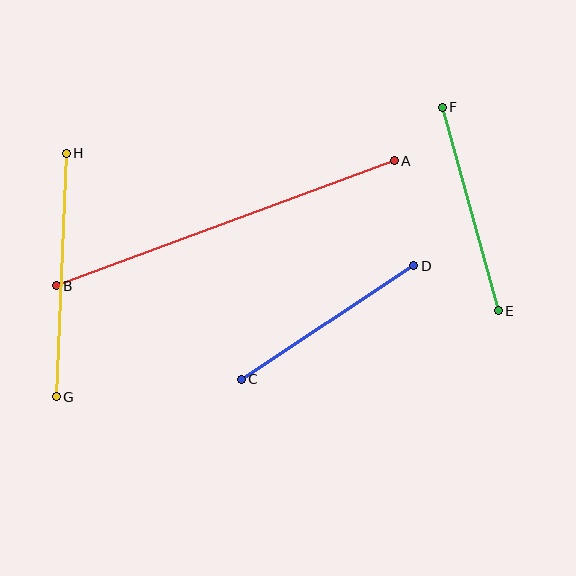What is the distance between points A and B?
The distance is approximately 360 pixels.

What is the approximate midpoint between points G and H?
The midpoint is at approximately (61, 275) pixels.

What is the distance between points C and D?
The distance is approximately 207 pixels.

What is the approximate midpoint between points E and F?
The midpoint is at approximately (470, 209) pixels.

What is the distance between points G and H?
The distance is approximately 244 pixels.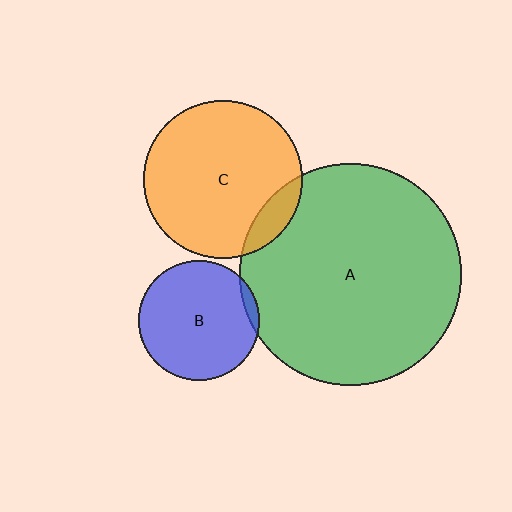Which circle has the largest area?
Circle A (green).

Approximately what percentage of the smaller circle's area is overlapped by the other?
Approximately 5%.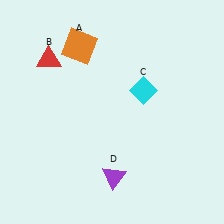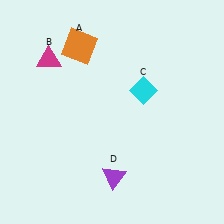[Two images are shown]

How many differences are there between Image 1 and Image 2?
There is 1 difference between the two images.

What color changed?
The triangle (B) changed from red in Image 1 to magenta in Image 2.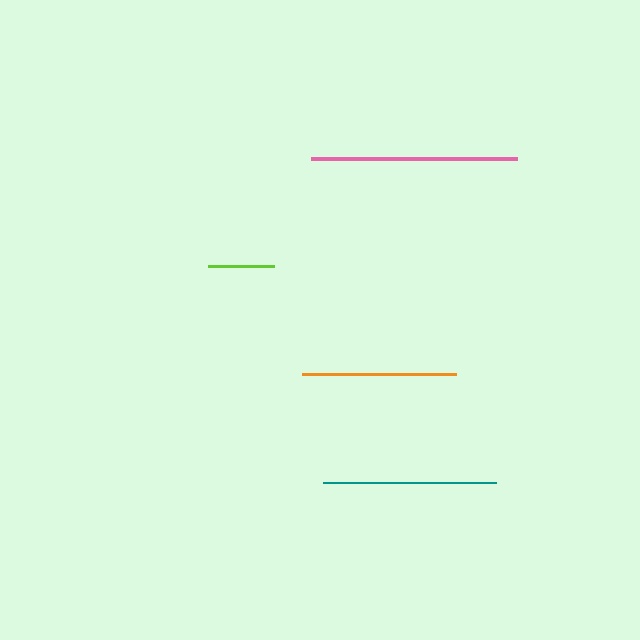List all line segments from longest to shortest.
From longest to shortest: pink, teal, orange, lime.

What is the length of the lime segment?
The lime segment is approximately 66 pixels long.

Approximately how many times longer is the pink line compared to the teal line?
The pink line is approximately 1.2 times the length of the teal line.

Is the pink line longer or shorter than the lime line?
The pink line is longer than the lime line.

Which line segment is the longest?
The pink line is the longest at approximately 206 pixels.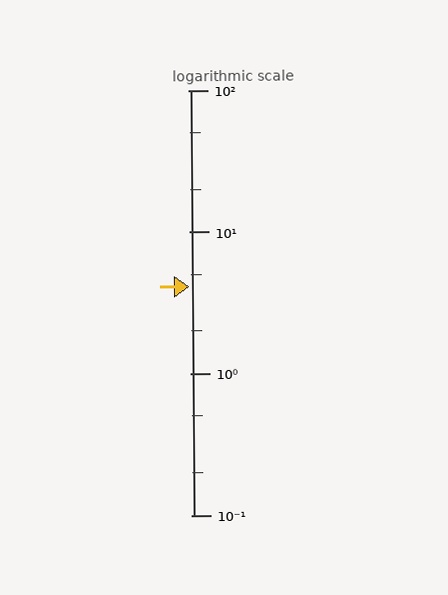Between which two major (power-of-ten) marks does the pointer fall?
The pointer is between 1 and 10.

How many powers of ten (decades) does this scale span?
The scale spans 3 decades, from 0.1 to 100.